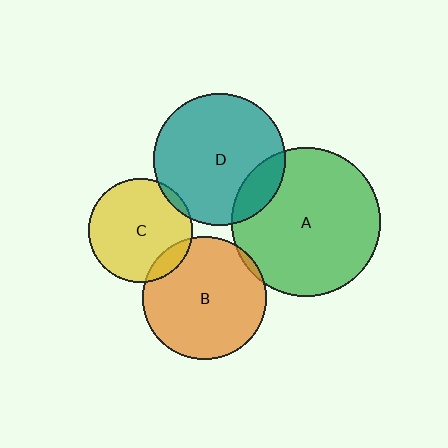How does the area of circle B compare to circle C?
Approximately 1.4 times.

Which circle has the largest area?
Circle A (green).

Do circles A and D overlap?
Yes.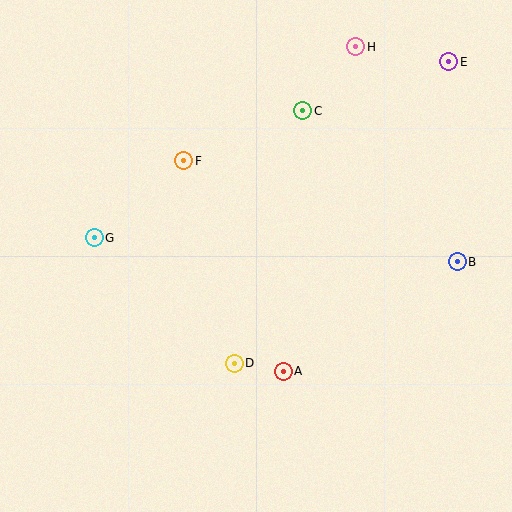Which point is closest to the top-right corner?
Point E is closest to the top-right corner.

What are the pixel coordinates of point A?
Point A is at (283, 371).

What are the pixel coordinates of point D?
Point D is at (234, 363).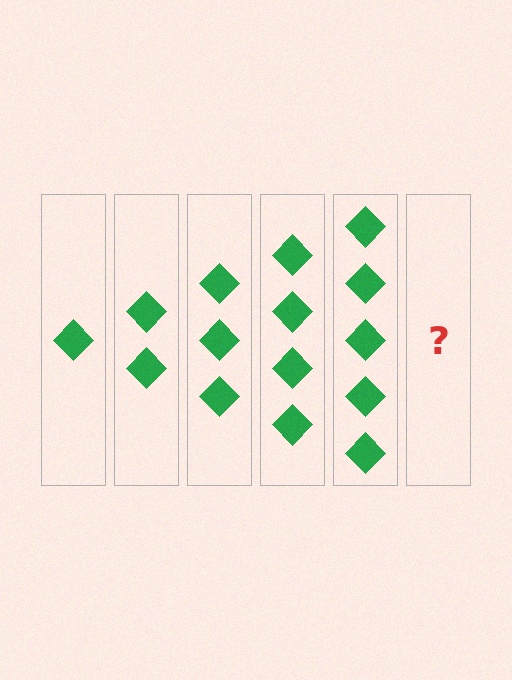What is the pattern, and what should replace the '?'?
The pattern is that each step adds one more diamond. The '?' should be 6 diamonds.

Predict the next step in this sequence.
The next step is 6 diamonds.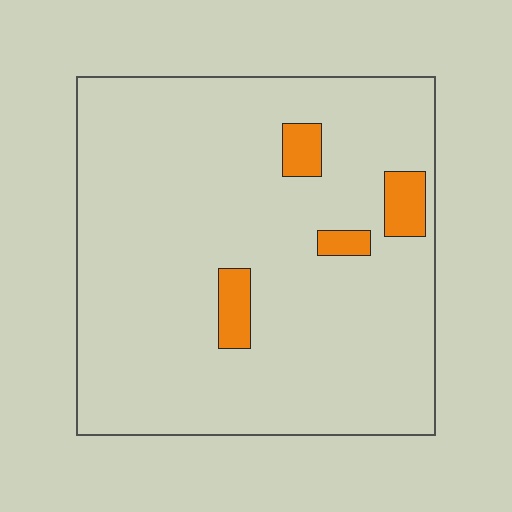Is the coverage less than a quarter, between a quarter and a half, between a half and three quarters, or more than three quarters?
Less than a quarter.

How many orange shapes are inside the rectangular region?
4.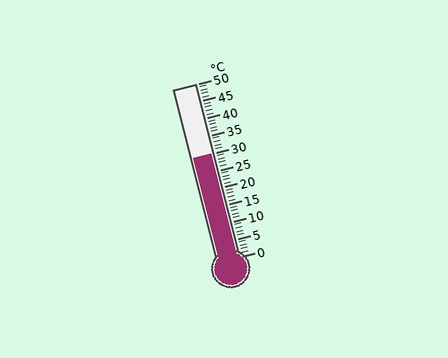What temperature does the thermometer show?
The thermometer shows approximately 30°C.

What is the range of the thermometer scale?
The thermometer scale ranges from 0°C to 50°C.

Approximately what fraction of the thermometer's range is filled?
The thermometer is filled to approximately 60% of its range.